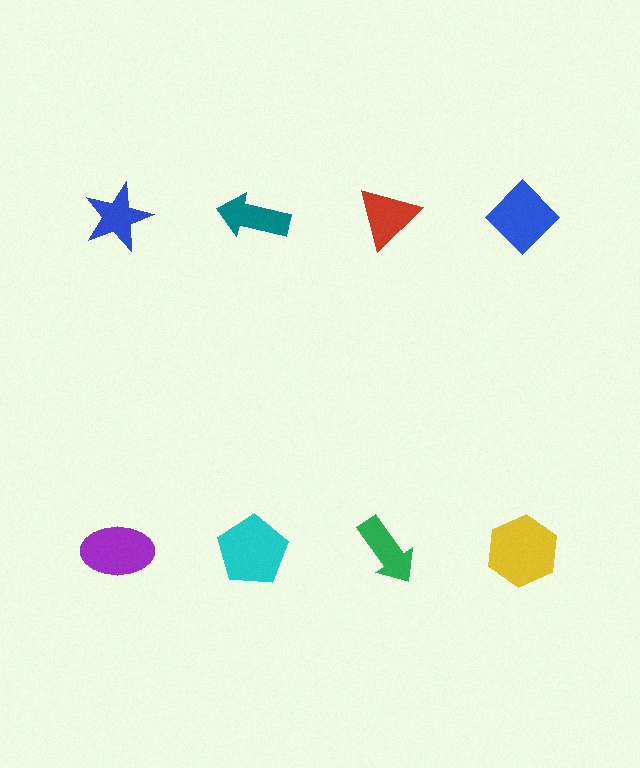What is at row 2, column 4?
A yellow hexagon.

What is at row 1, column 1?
A blue star.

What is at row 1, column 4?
A blue diamond.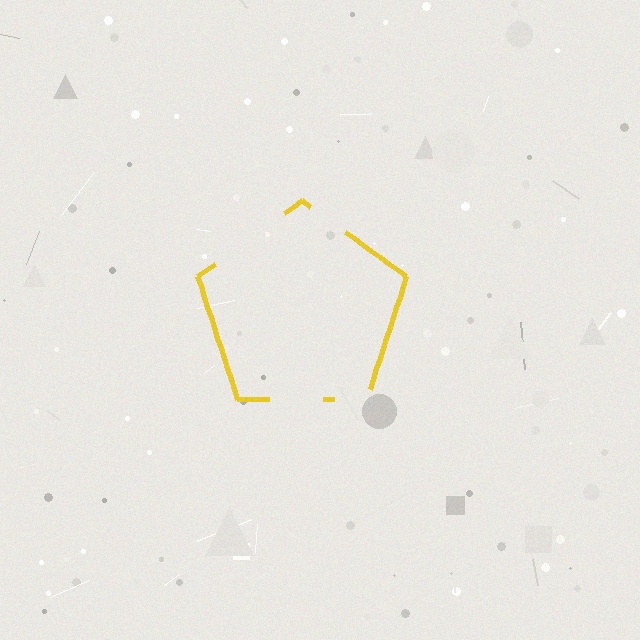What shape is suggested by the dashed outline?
The dashed outline suggests a pentagon.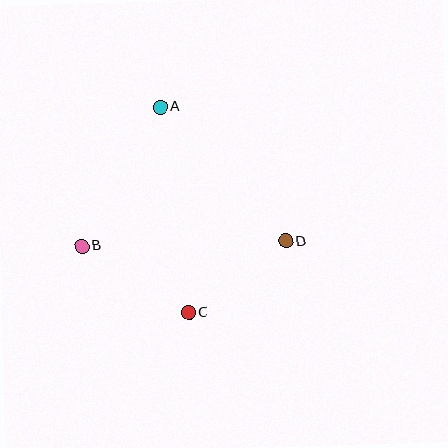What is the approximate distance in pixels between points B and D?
The distance between B and D is approximately 204 pixels.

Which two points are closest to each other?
Points C and D are closest to each other.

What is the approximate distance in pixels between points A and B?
The distance between A and B is approximately 159 pixels.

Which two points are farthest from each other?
Points A and C are farthest from each other.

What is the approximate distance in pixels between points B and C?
The distance between B and C is approximately 126 pixels.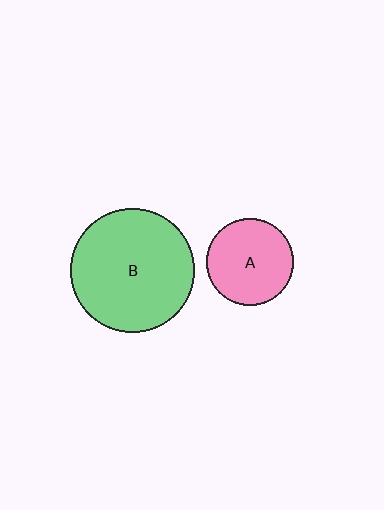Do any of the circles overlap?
No, none of the circles overlap.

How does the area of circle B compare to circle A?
Approximately 2.0 times.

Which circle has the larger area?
Circle B (green).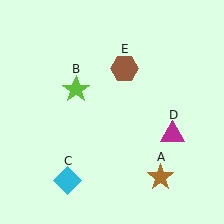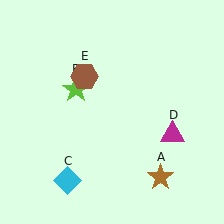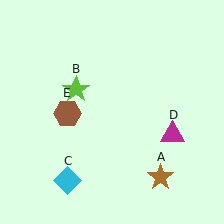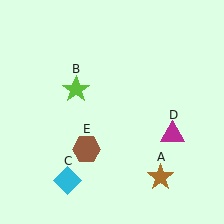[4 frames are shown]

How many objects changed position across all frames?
1 object changed position: brown hexagon (object E).